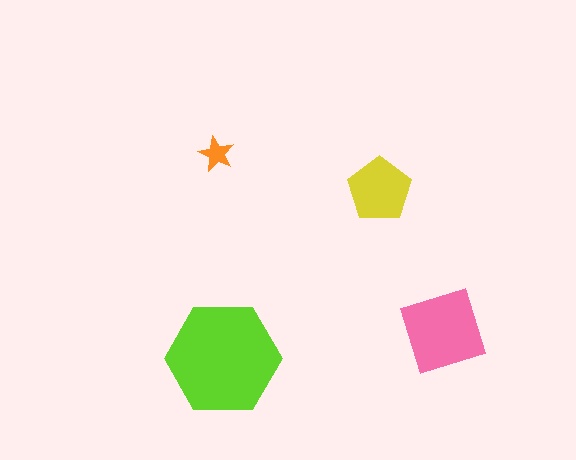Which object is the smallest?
The orange star.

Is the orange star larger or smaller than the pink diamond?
Smaller.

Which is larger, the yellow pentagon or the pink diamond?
The pink diamond.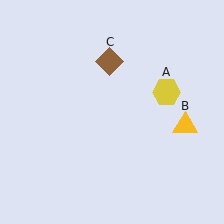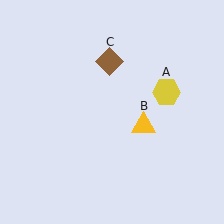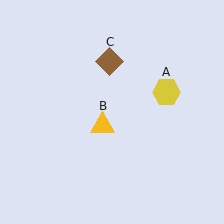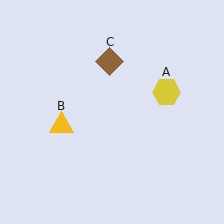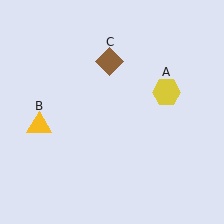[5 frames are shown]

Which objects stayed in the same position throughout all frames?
Yellow hexagon (object A) and brown diamond (object C) remained stationary.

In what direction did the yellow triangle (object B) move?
The yellow triangle (object B) moved left.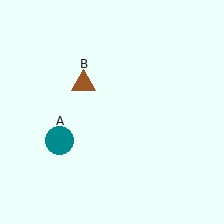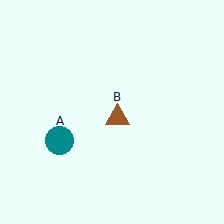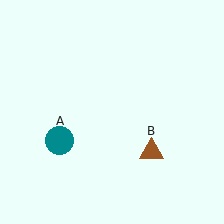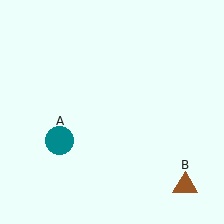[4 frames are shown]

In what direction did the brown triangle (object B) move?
The brown triangle (object B) moved down and to the right.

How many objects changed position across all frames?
1 object changed position: brown triangle (object B).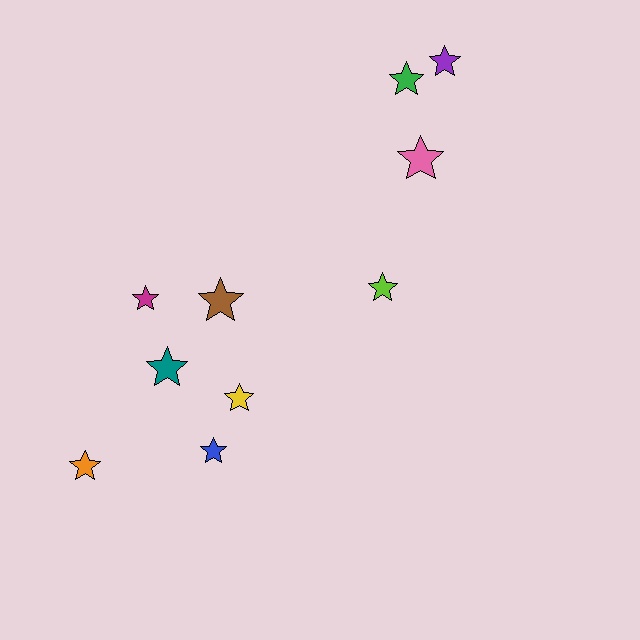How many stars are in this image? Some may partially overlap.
There are 10 stars.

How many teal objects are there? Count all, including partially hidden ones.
There is 1 teal object.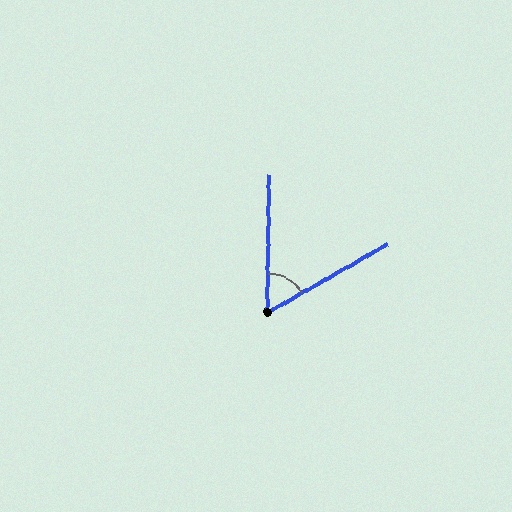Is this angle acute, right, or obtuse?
It is acute.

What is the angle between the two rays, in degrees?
Approximately 60 degrees.